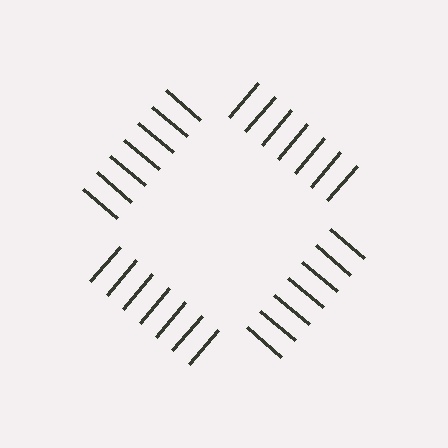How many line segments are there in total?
28 — 7 along each of the 4 edges.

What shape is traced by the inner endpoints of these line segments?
An illusory square — the line segments terminate on its edges but no continuous stroke is drawn.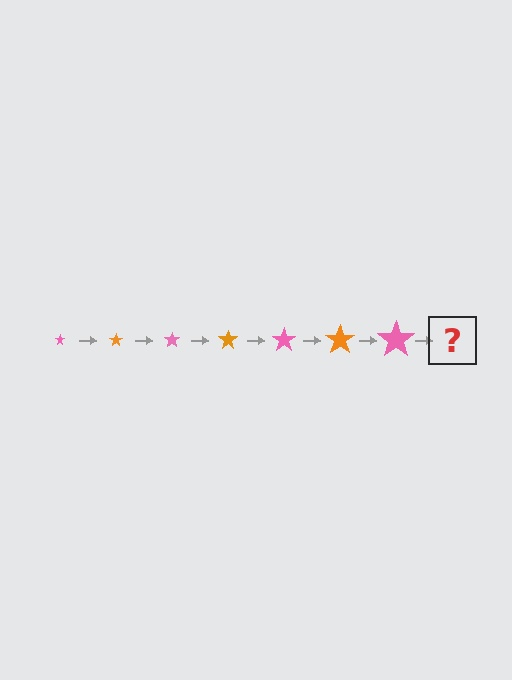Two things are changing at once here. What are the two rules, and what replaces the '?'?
The two rules are that the star grows larger each step and the color cycles through pink and orange. The '?' should be an orange star, larger than the previous one.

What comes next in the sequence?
The next element should be an orange star, larger than the previous one.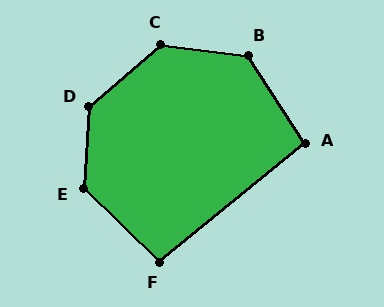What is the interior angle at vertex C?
Approximately 132 degrees (obtuse).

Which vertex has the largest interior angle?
D, at approximately 134 degrees.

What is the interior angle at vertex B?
Approximately 130 degrees (obtuse).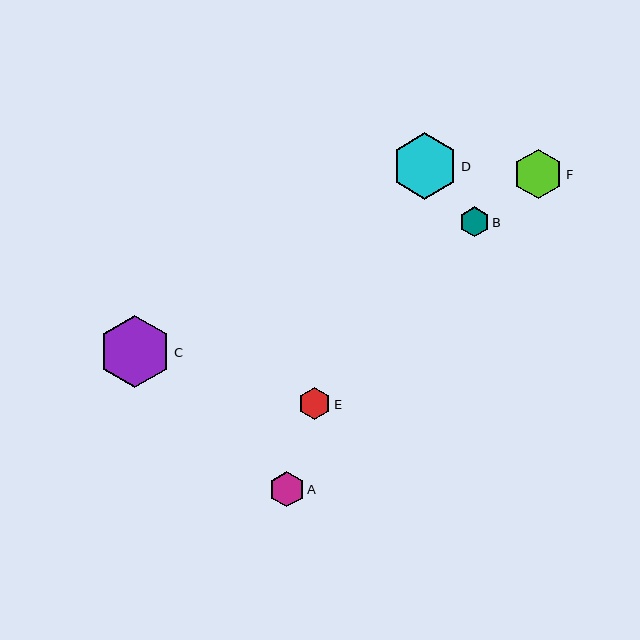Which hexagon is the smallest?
Hexagon B is the smallest with a size of approximately 30 pixels.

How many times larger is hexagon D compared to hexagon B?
Hexagon D is approximately 2.2 times the size of hexagon B.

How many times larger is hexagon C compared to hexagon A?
Hexagon C is approximately 2.1 times the size of hexagon A.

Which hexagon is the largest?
Hexagon C is the largest with a size of approximately 73 pixels.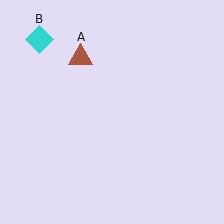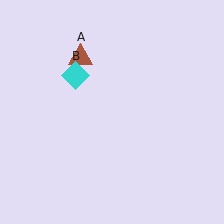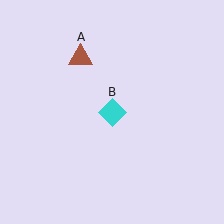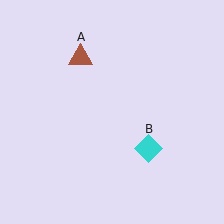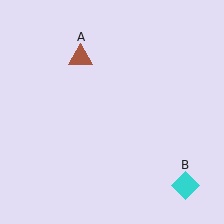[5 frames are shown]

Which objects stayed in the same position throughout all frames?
Brown triangle (object A) remained stationary.